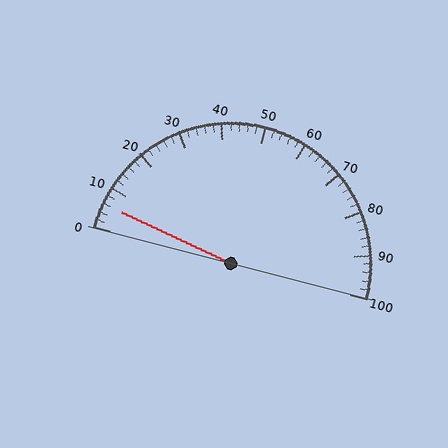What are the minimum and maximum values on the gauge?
The gauge ranges from 0 to 100.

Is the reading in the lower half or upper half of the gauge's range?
The reading is in the lower half of the range (0 to 100).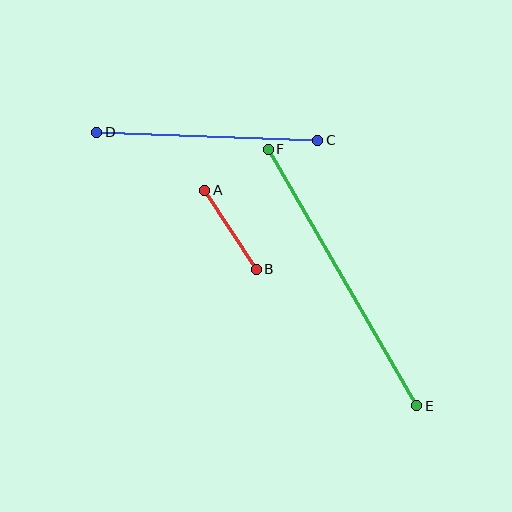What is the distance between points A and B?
The distance is approximately 95 pixels.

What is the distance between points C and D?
The distance is approximately 221 pixels.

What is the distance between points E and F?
The distance is approximately 296 pixels.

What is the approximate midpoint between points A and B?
The midpoint is at approximately (231, 230) pixels.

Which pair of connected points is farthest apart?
Points E and F are farthest apart.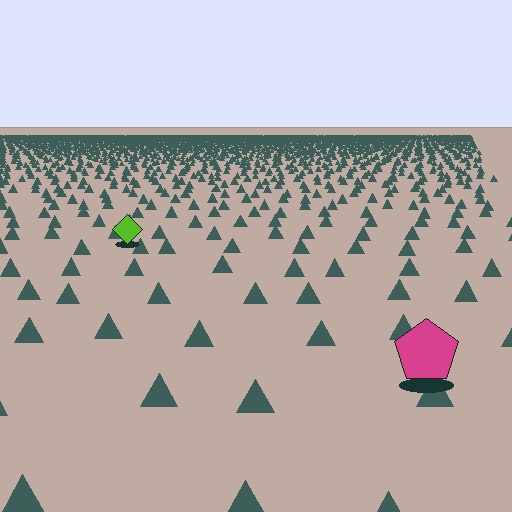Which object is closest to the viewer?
The magenta pentagon is closest. The texture marks near it are larger and more spread out.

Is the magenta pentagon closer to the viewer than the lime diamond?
Yes. The magenta pentagon is closer — you can tell from the texture gradient: the ground texture is coarser near it.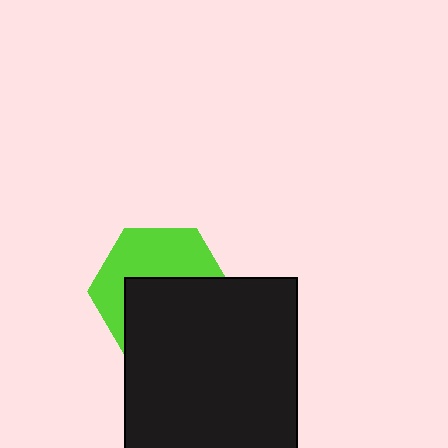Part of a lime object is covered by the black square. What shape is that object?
It is a hexagon.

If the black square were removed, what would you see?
You would see the complete lime hexagon.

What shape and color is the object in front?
The object in front is a black square.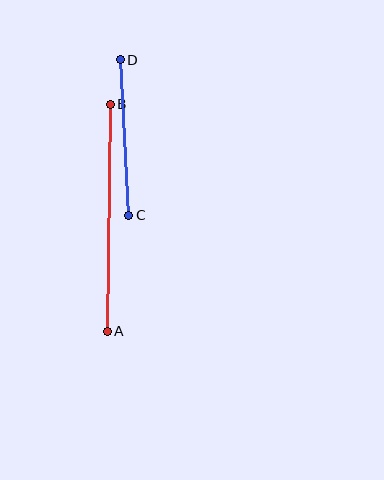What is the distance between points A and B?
The distance is approximately 227 pixels.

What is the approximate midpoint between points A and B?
The midpoint is at approximately (109, 218) pixels.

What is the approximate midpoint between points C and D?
The midpoint is at approximately (124, 137) pixels.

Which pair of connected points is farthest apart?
Points A and B are farthest apart.